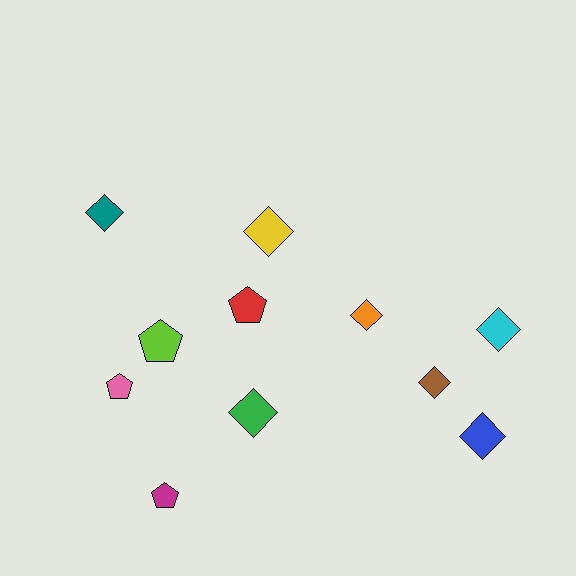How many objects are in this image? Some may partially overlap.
There are 11 objects.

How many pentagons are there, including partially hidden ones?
There are 4 pentagons.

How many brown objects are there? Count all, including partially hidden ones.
There is 1 brown object.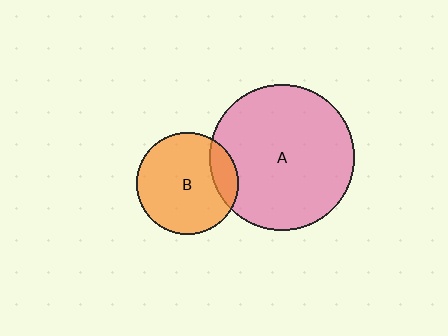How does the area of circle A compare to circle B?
Approximately 2.0 times.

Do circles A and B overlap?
Yes.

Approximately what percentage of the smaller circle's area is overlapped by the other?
Approximately 15%.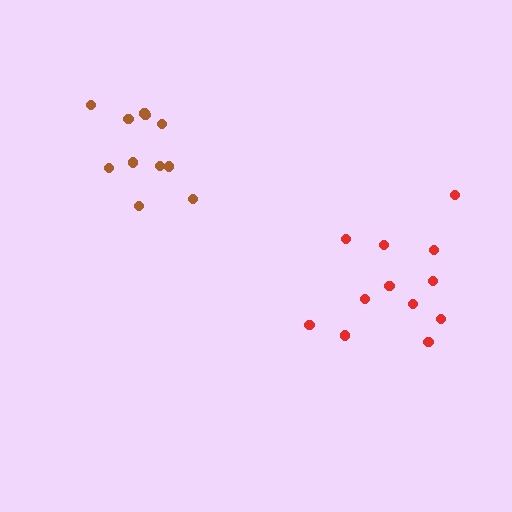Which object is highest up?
The brown cluster is topmost.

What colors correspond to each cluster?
The clusters are colored: red, brown.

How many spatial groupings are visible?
There are 2 spatial groupings.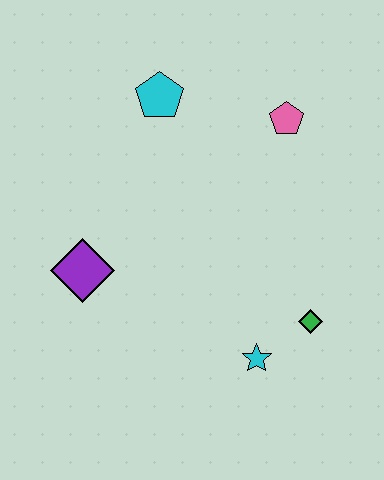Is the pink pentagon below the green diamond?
No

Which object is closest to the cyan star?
The green diamond is closest to the cyan star.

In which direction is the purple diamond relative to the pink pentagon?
The purple diamond is to the left of the pink pentagon.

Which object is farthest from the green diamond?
The cyan pentagon is farthest from the green diamond.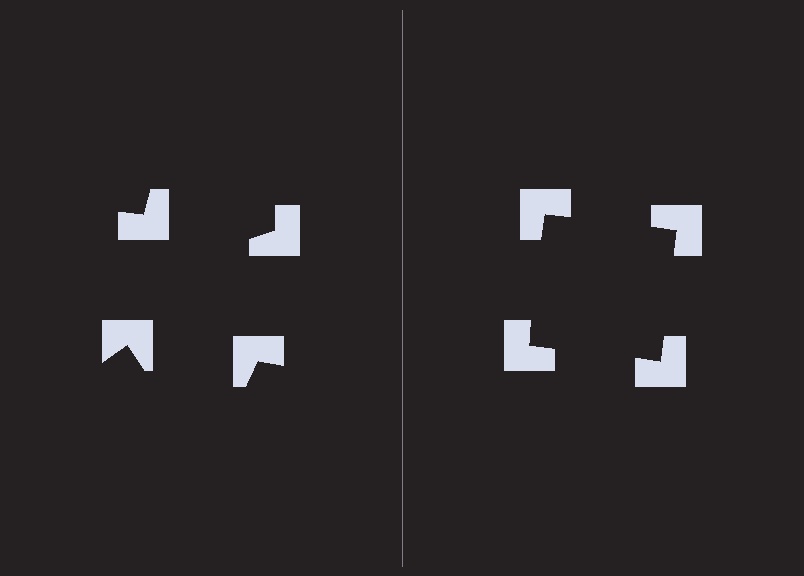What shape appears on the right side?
An illusory square.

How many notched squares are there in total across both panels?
8 — 4 on each side.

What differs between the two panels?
The notched squares are positioned identically on both sides; only the wedge orientations differ. On the right they align to a square; on the left they are misaligned.